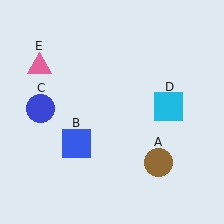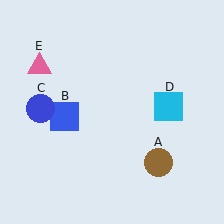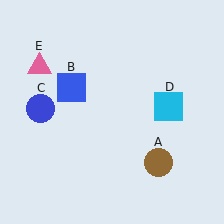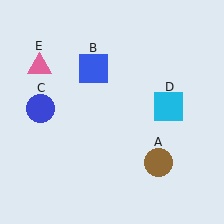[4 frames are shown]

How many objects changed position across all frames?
1 object changed position: blue square (object B).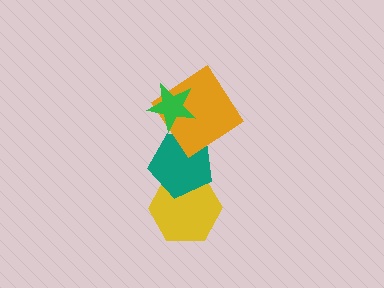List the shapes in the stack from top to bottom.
From top to bottom: the green star, the orange diamond, the teal pentagon, the yellow hexagon.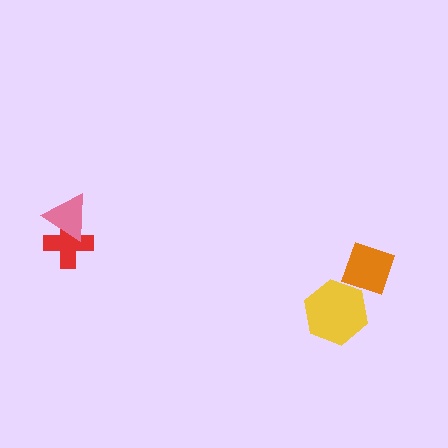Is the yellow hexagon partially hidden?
No, no other shape covers it.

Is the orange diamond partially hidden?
Yes, it is partially covered by another shape.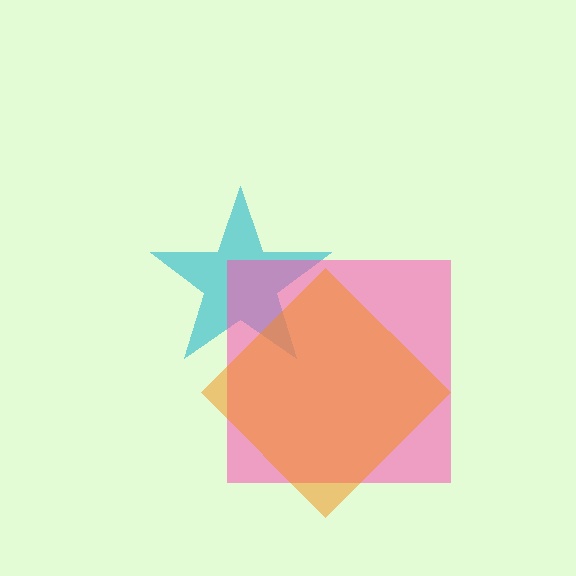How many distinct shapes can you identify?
There are 3 distinct shapes: a cyan star, a pink square, an orange diamond.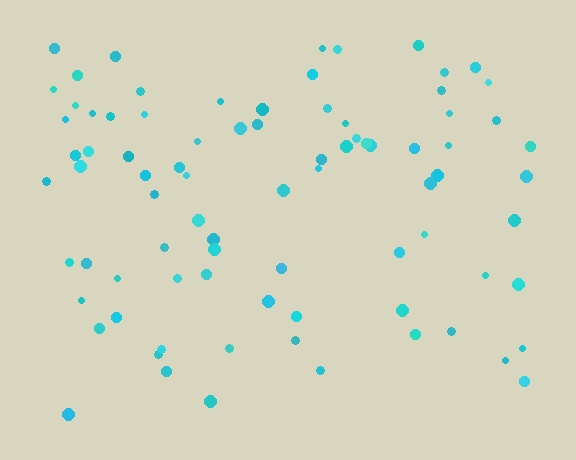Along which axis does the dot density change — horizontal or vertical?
Vertical.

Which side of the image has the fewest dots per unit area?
The bottom.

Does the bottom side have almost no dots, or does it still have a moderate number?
Still a moderate number, just noticeably fewer than the top.